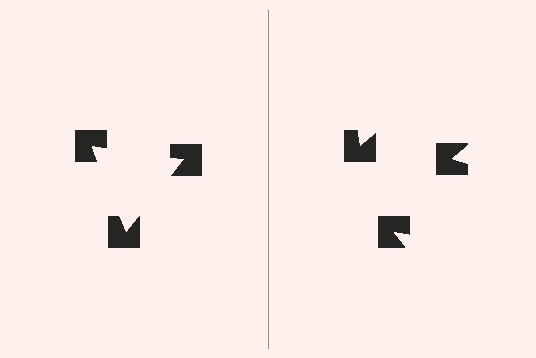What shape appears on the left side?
An illusory triangle.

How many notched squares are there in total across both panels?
6 — 3 on each side.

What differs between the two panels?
The notched squares are positioned identically on both sides; only the wedge orientations differ. On the left they align to a triangle; on the right they are misaligned.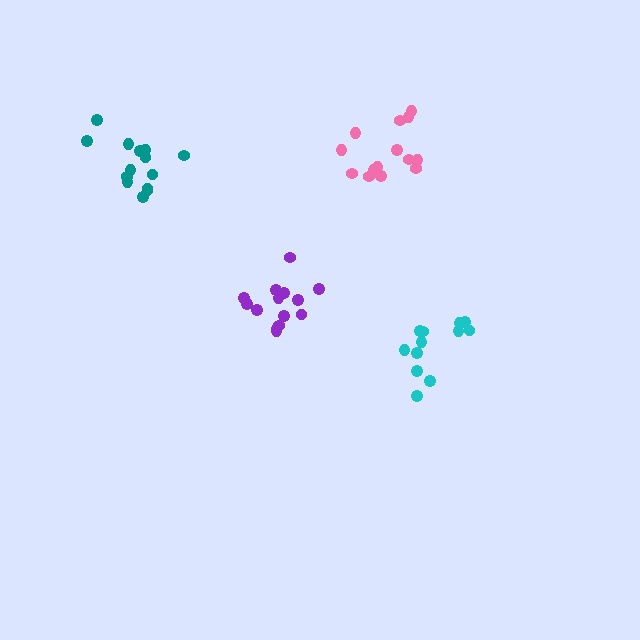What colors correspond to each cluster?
The clusters are colored: pink, teal, purple, cyan.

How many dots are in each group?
Group 1: 14 dots, Group 2: 14 dots, Group 3: 14 dots, Group 4: 12 dots (54 total).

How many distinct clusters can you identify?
There are 4 distinct clusters.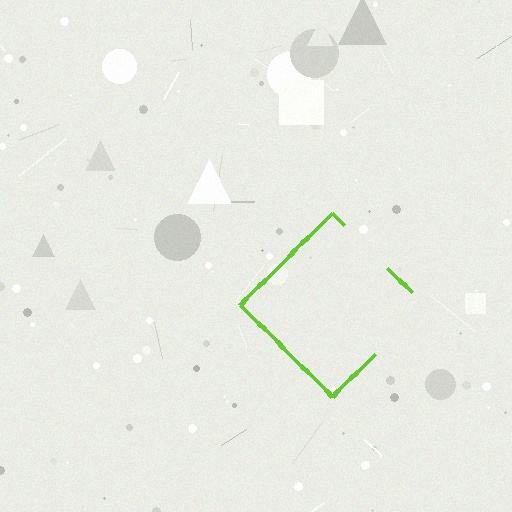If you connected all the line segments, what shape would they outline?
They would outline a diamond.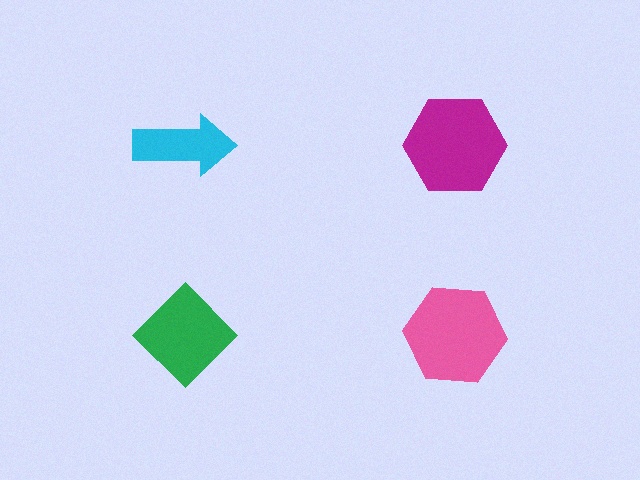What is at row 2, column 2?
A pink hexagon.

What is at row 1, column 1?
A cyan arrow.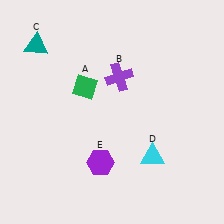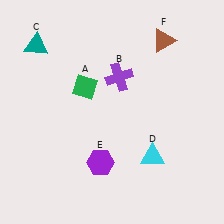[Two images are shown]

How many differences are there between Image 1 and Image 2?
There is 1 difference between the two images.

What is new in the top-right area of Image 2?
A brown triangle (F) was added in the top-right area of Image 2.